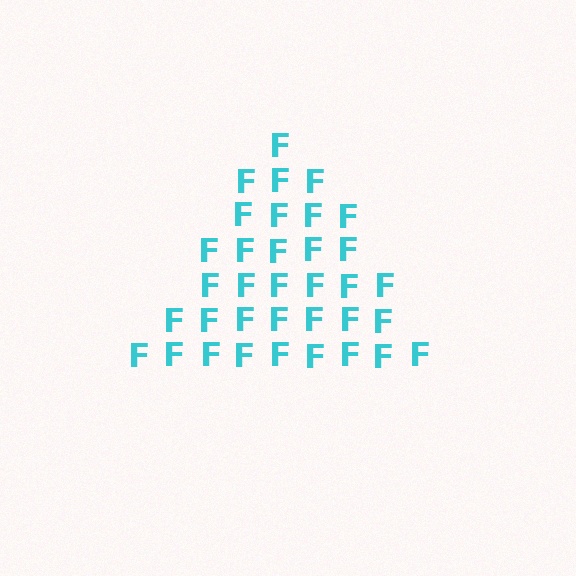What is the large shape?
The large shape is a triangle.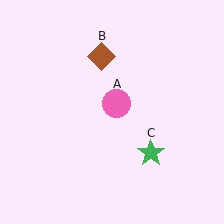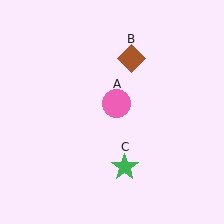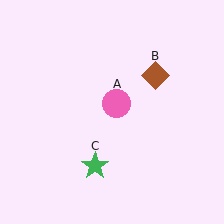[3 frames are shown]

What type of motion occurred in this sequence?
The brown diamond (object B), green star (object C) rotated clockwise around the center of the scene.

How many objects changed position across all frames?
2 objects changed position: brown diamond (object B), green star (object C).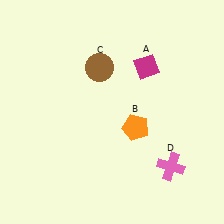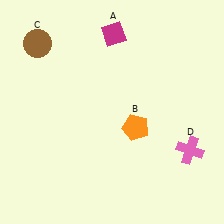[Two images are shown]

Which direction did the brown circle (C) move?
The brown circle (C) moved left.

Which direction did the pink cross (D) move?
The pink cross (D) moved right.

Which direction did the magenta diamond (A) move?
The magenta diamond (A) moved up.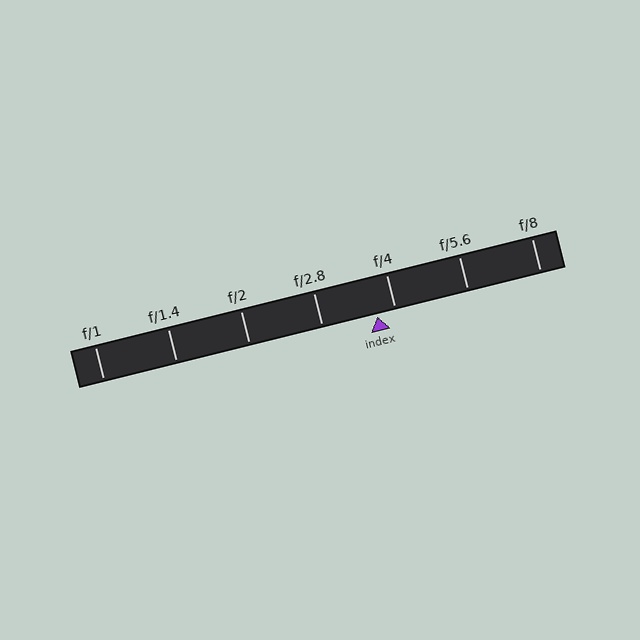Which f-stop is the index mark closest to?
The index mark is closest to f/4.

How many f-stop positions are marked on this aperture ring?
There are 7 f-stop positions marked.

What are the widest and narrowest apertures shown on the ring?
The widest aperture shown is f/1 and the narrowest is f/8.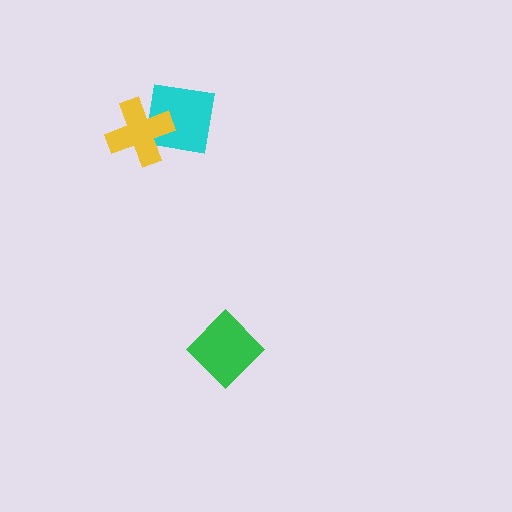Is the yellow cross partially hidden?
No, no other shape covers it.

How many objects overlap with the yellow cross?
1 object overlaps with the yellow cross.